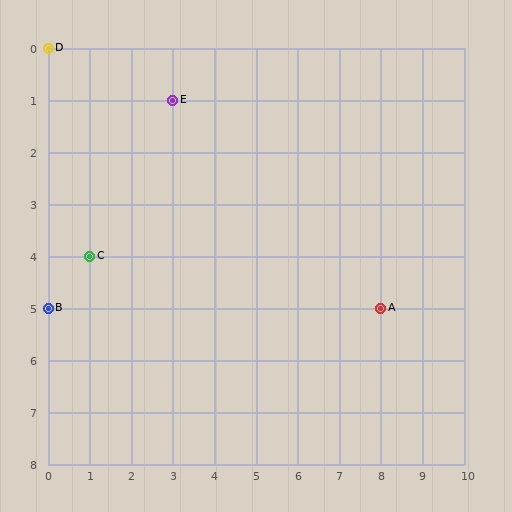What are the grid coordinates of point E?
Point E is at grid coordinates (3, 1).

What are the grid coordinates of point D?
Point D is at grid coordinates (0, 0).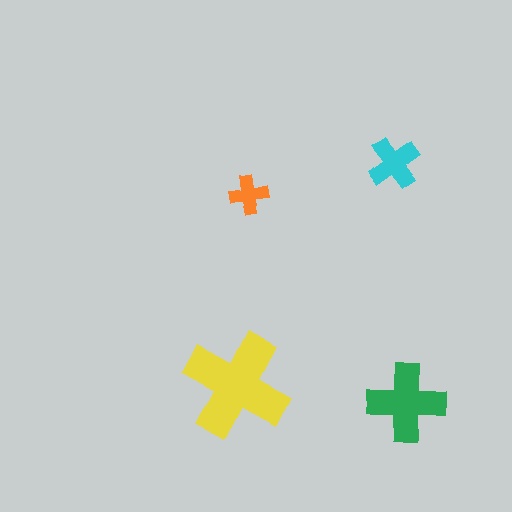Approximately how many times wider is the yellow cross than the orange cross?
About 2.5 times wider.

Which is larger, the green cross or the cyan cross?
The green one.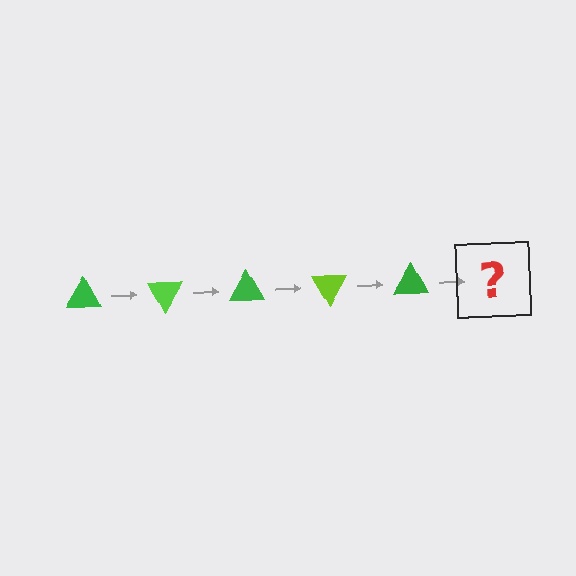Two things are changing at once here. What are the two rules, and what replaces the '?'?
The two rules are that it rotates 60 degrees each step and the color cycles through green and lime. The '?' should be a lime triangle, rotated 300 degrees from the start.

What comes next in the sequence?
The next element should be a lime triangle, rotated 300 degrees from the start.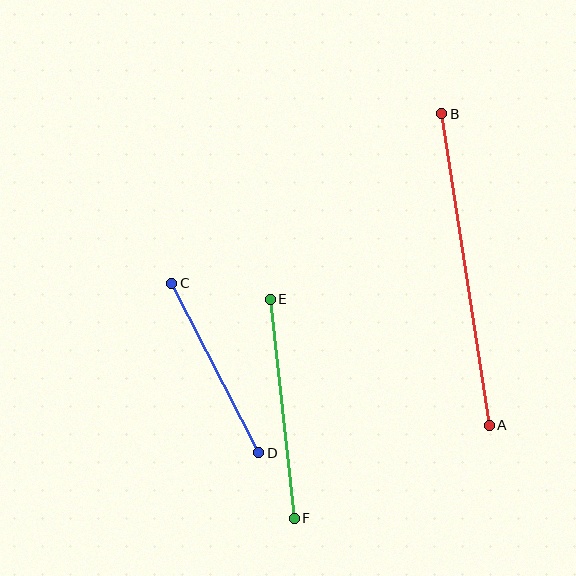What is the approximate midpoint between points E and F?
The midpoint is at approximately (282, 409) pixels.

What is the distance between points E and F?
The distance is approximately 220 pixels.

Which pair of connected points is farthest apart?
Points A and B are farthest apart.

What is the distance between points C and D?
The distance is approximately 190 pixels.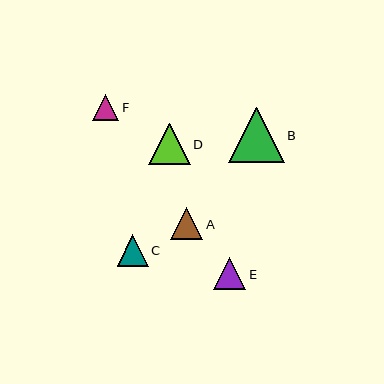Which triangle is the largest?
Triangle B is the largest with a size of approximately 55 pixels.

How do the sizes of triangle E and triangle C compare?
Triangle E and triangle C are approximately the same size.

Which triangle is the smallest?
Triangle F is the smallest with a size of approximately 26 pixels.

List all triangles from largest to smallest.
From largest to smallest: B, D, A, E, C, F.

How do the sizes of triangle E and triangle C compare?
Triangle E and triangle C are approximately the same size.